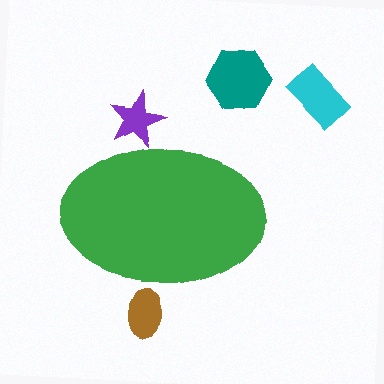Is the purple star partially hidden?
Yes, the purple star is partially hidden behind the green ellipse.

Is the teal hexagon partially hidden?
No, the teal hexagon is fully visible.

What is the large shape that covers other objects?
A green ellipse.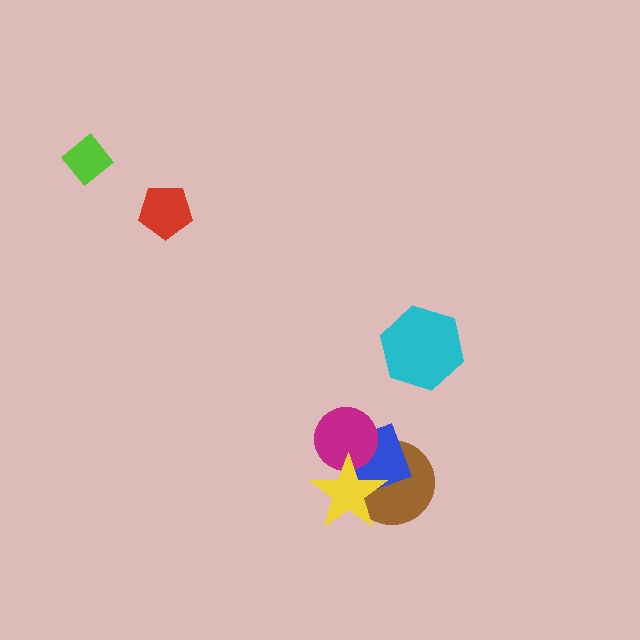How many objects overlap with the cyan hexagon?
0 objects overlap with the cyan hexagon.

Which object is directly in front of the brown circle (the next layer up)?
The blue square is directly in front of the brown circle.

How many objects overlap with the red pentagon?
0 objects overlap with the red pentagon.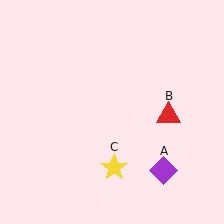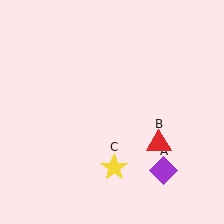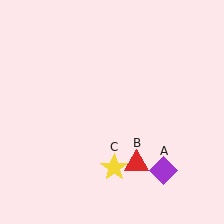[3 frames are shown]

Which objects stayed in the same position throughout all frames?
Purple diamond (object A) and yellow star (object C) remained stationary.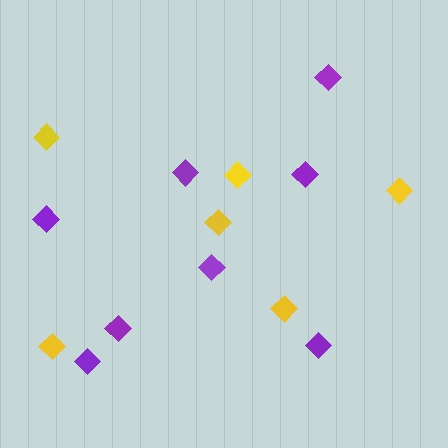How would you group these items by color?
There are 2 groups: one group of yellow diamonds (6) and one group of purple diamonds (8).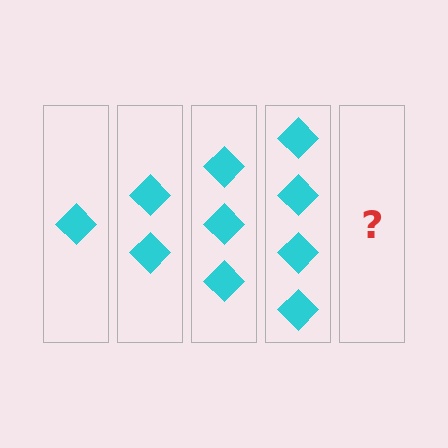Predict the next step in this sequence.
The next step is 5 diamonds.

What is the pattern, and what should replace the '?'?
The pattern is that each step adds one more diamond. The '?' should be 5 diamonds.